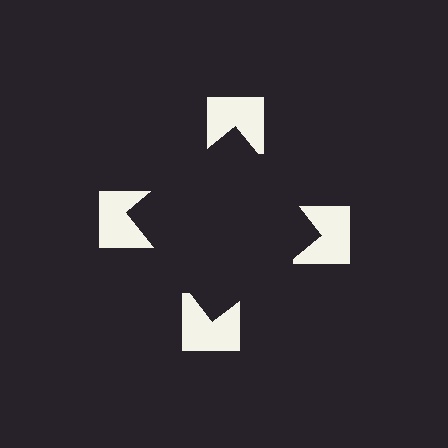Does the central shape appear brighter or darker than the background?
It typically appears slightly darker than the background, even though no actual brightness change is drawn.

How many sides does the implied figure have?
4 sides.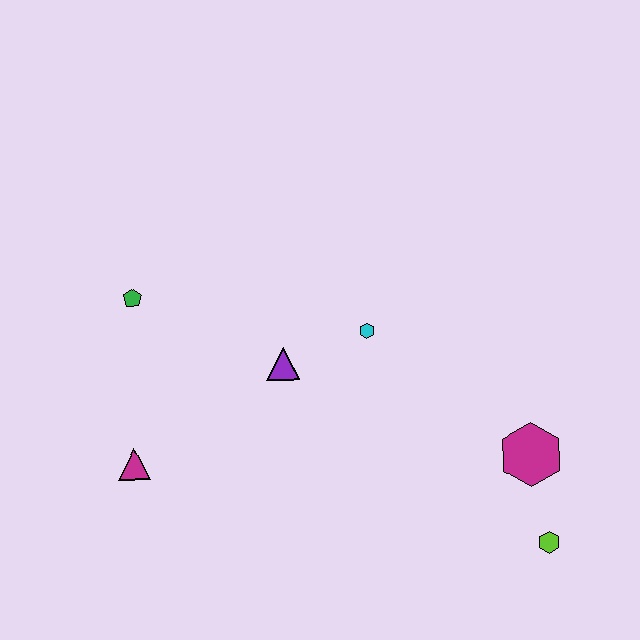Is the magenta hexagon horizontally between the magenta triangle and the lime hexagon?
Yes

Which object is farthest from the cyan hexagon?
The lime hexagon is farthest from the cyan hexagon.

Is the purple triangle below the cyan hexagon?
Yes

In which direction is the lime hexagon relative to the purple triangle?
The lime hexagon is to the right of the purple triangle.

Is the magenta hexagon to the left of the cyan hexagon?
No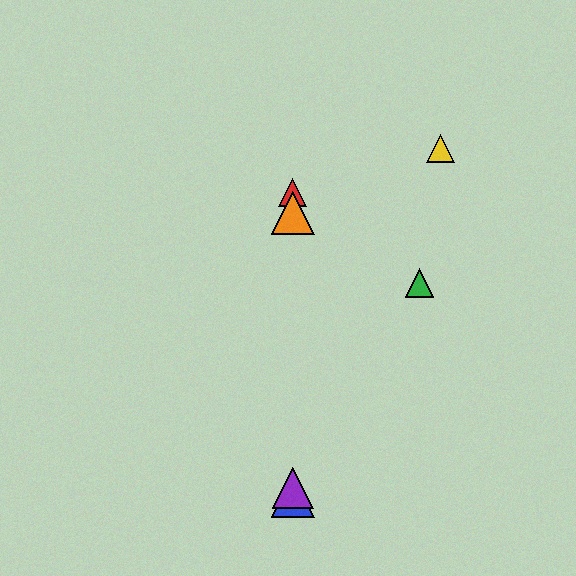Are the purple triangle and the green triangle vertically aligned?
No, the purple triangle is at x≈293 and the green triangle is at x≈420.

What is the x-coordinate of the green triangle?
The green triangle is at x≈420.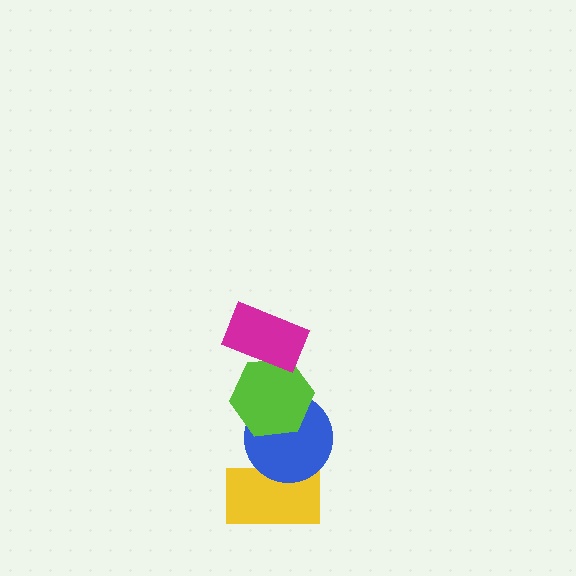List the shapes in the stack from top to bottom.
From top to bottom: the magenta rectangle, the lime hexagon, the blue circle, the yellow rectangle.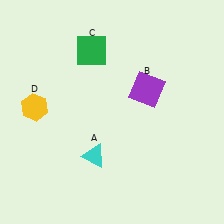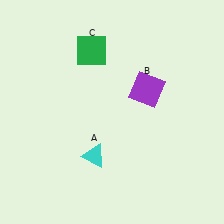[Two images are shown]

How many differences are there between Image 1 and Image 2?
There is 1 difference between the two images.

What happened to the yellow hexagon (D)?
The yellow hexagon (D) was removed in Image 2. It was in the top-left area of Image 1.